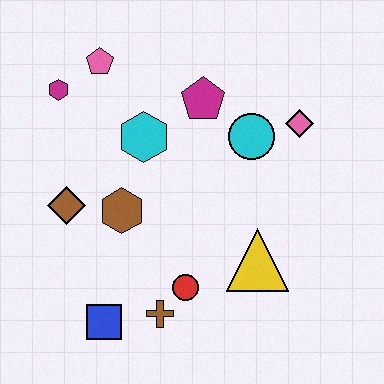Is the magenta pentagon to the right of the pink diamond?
No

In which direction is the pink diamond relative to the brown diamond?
The pink diamond is to the right of the brown diamond.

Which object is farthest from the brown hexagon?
The pink diamond is farthest from the brown hexagon.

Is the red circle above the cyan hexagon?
No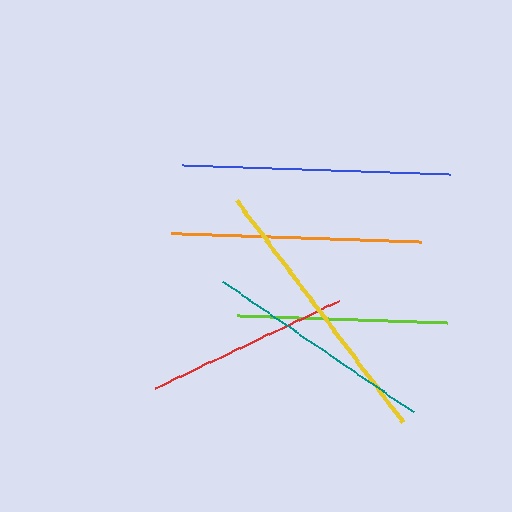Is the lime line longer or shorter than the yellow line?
The yellow line is longer than the lime line.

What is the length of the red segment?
The red segment is approximately 203 pixels long.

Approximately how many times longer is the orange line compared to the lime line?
The orange line is approximately 1.2 times the length of the lime line.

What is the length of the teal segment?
The teal segment is approximately 231 pixels long.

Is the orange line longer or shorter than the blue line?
The blue line is longer than the orange line.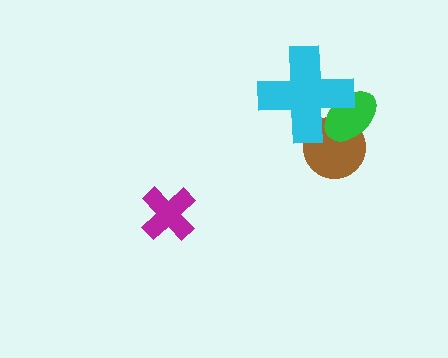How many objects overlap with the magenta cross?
0 objects overlap with the magenta cross.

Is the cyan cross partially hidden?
No, no other shape covers it.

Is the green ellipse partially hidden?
Yes, it is partially covered by another shape.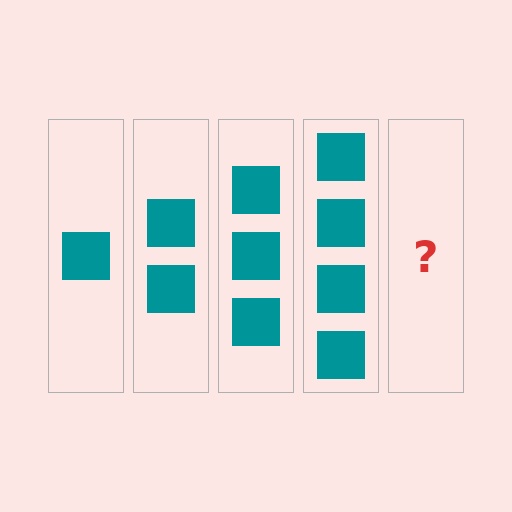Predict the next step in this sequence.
The next step is 5 squares.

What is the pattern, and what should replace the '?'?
The pattern is that each step adds one more square. The '?' should be 5 squares.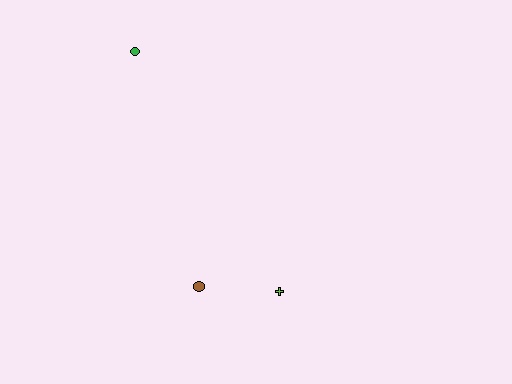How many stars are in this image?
There are no stars.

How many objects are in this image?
There are 3 objects.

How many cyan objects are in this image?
There are no cyan objects.